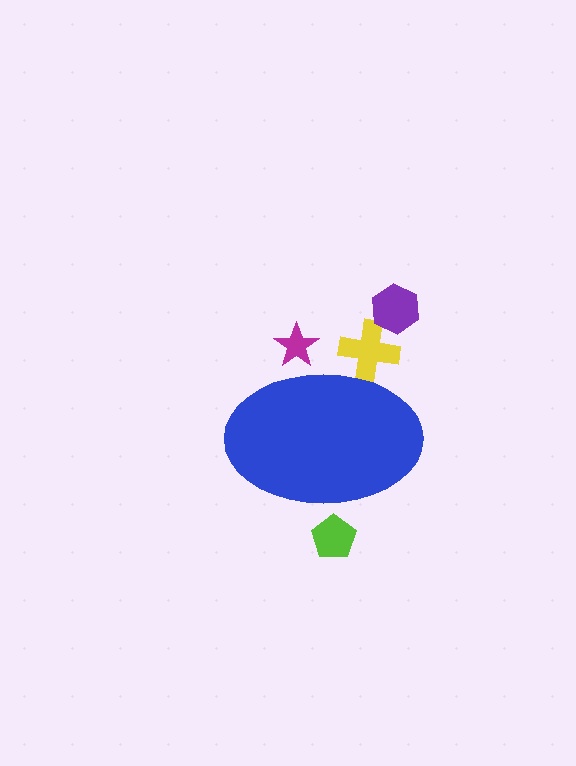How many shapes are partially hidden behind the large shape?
3 shapes are partially hidden.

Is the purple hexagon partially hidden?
No, the purple hexagon is fully visible.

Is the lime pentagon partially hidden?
Yes, the lime pentagon is partially hidden behind the blue ellipse.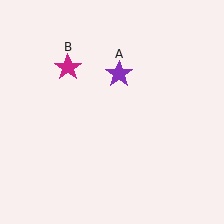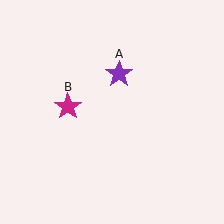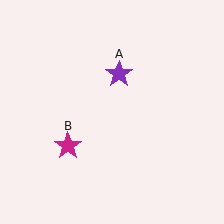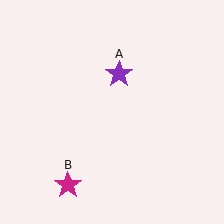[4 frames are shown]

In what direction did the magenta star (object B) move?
The magenta star (object B) moved down.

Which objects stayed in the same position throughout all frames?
Purple star (object A) remained stationary.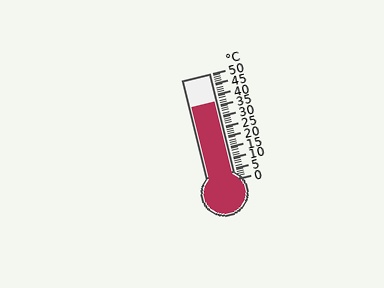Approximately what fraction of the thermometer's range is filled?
The thermometer is filled to approximately 75% of its range.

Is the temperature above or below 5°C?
The temperature is above 5°C.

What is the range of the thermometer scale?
The thermometer scale ranges from 0°C to 50°C.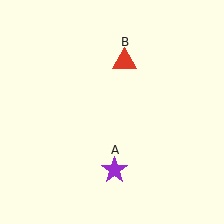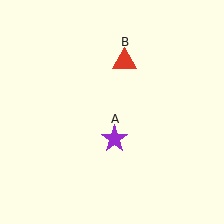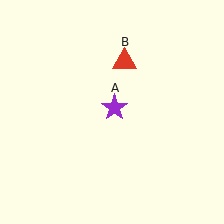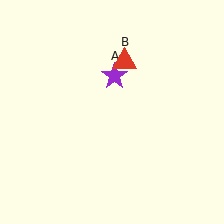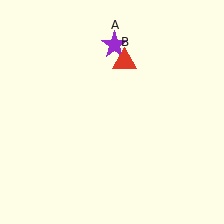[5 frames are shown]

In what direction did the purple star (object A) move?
The purple star (object A) moved up.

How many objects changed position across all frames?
1 object changed position: purple star (object A).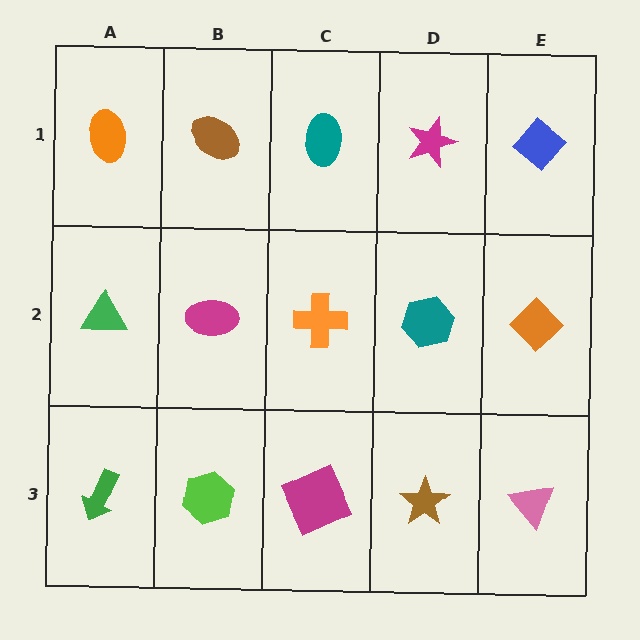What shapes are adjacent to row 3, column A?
A green triangle (row 2, column A), a lime hexagon (row 3, column B).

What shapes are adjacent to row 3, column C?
An orange cross (row 2, column C), a lime hexagon (row 3, column B), a brown star (row 3, column D).